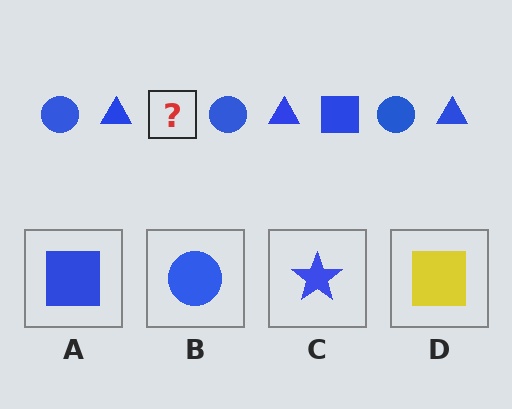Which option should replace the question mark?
Option A.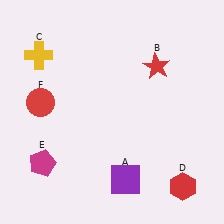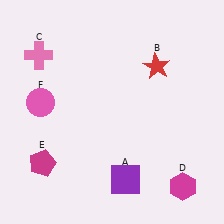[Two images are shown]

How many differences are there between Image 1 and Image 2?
There are 3 differences between the two images.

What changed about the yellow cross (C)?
In Image 1, C is yellow. In Image 2, it changed to pink.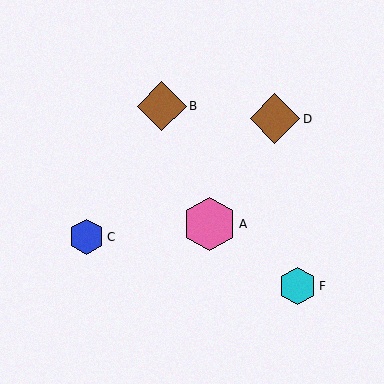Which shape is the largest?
The pink hexagon (labeled A) is the largest.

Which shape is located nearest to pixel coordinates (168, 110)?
The brown diamond (labeled B) at (162, 106) is nearest to that location.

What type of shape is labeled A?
Shape A is a pink hexagon.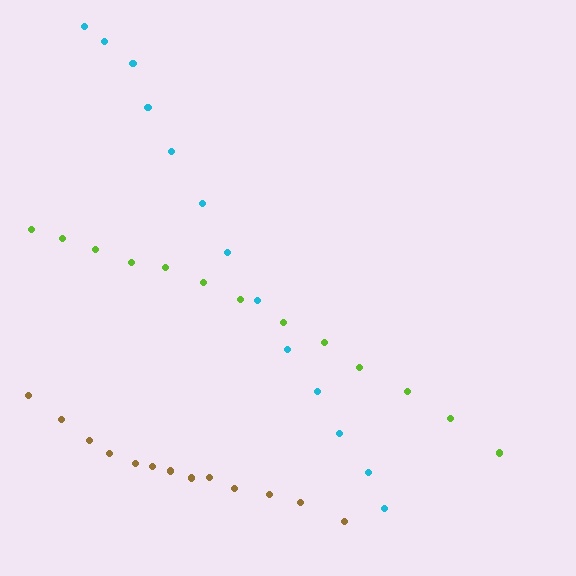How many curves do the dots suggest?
There are 3 distinct paths.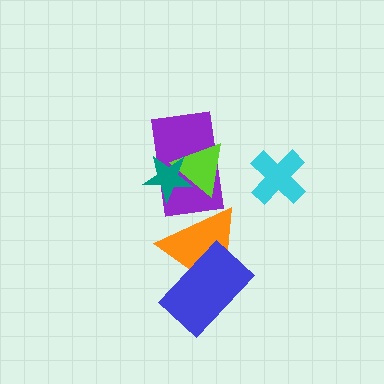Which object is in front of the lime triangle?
The teal star is in front of the lime triangle.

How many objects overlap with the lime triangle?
2 objects overlap with the lime triangle.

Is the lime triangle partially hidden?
Yes, it is partially covered by another shape.